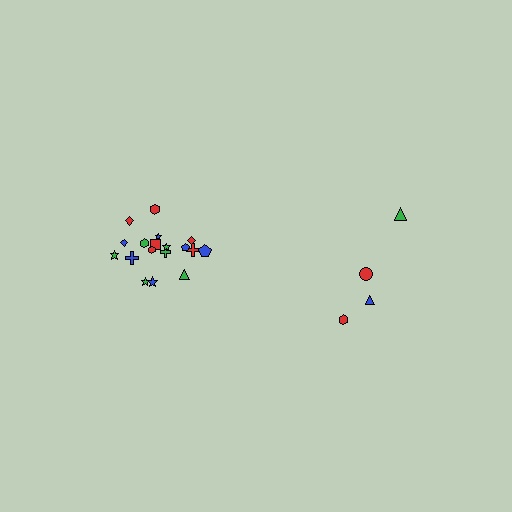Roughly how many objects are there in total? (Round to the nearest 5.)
Roughly 20 objects in total.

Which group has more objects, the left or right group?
The left group.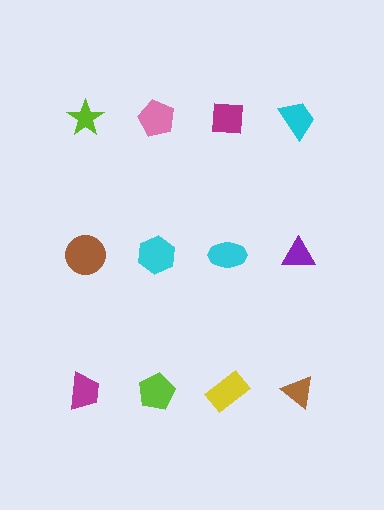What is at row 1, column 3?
A magenta square.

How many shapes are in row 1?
4 shapes.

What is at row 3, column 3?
A yellow rectangle.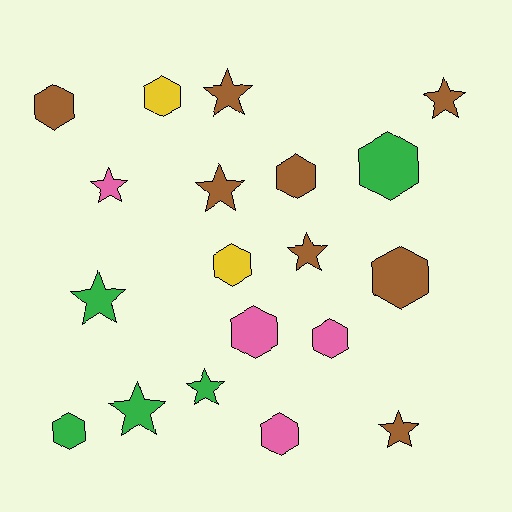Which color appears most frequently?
Brown, with 8 objects.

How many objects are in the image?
There are 19 objects.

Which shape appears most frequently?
Hexagon, with 10 objects.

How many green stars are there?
There are 3 green stars.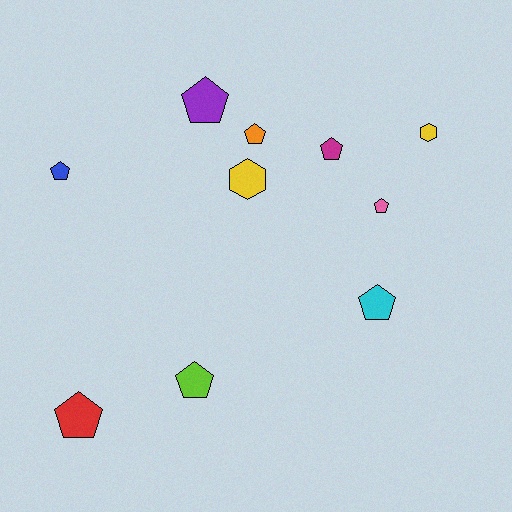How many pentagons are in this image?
There are 8 pentagons.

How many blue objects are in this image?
There is 1 blue object.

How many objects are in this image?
There are 10 objects.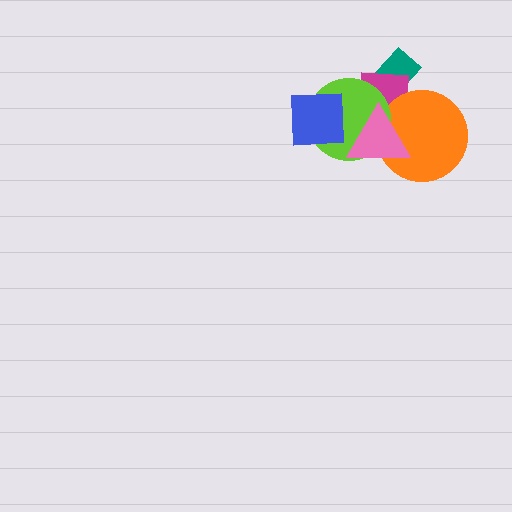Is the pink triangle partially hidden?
No, no other shape covers it.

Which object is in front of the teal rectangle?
The magenta rectangle is in front of the teal rectangle.